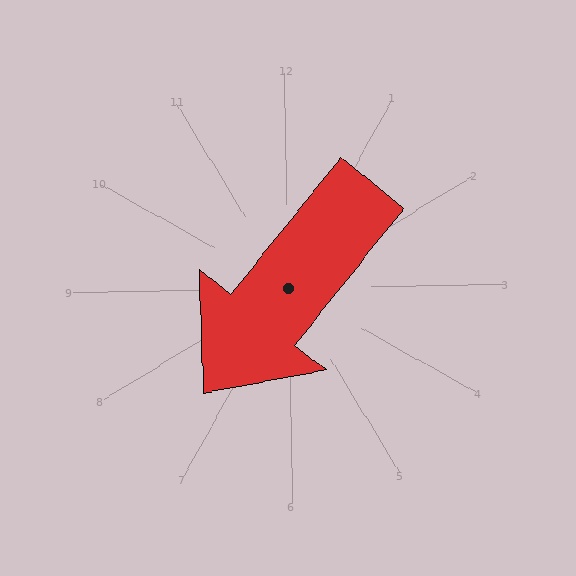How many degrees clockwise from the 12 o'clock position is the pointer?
Approximately 220 degrees.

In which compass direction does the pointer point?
Southwest.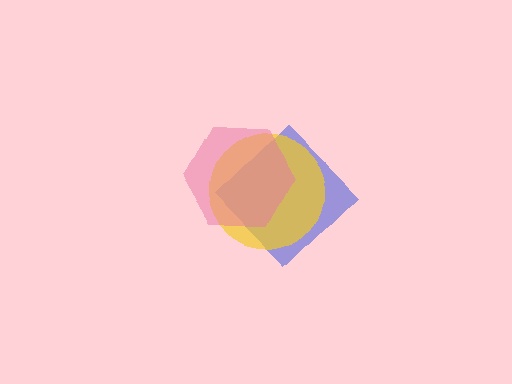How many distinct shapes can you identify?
There are 3 distinct shapes: a blue diamond, a yellow circle, a pink hexagon.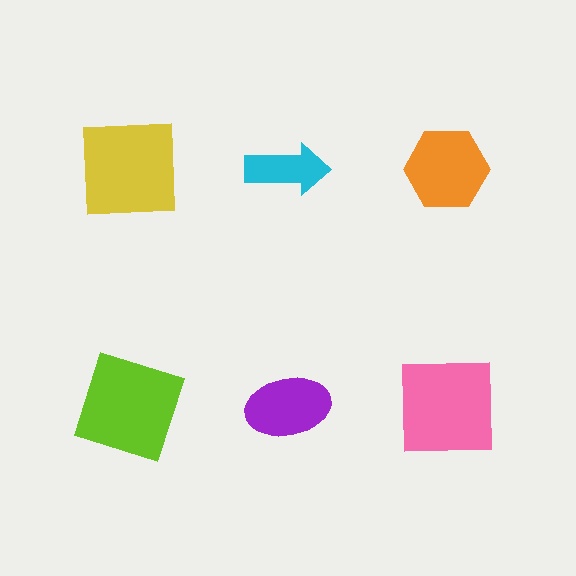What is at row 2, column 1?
A lime square.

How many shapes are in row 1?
3 shapes.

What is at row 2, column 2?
A purple ellipse.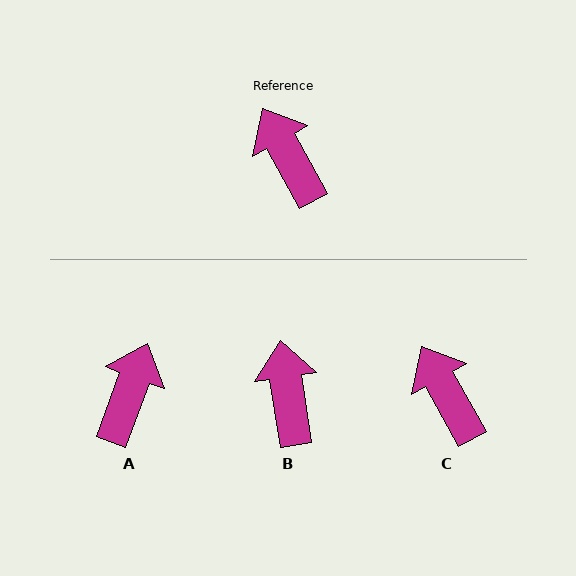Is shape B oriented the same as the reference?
No, it is off by about 20 degrees.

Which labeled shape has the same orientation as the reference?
C.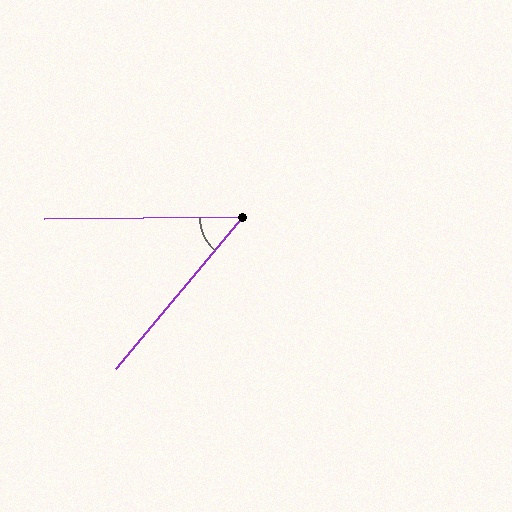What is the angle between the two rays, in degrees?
Approximately 50 degrees.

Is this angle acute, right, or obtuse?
It is acute.